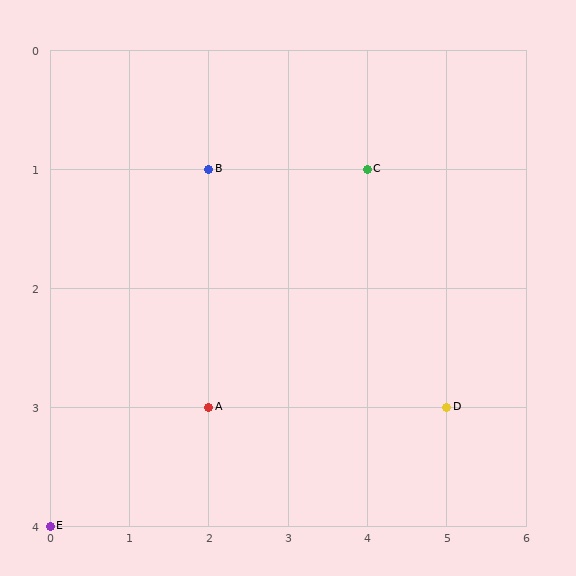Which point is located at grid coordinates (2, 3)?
Point A is at (2, 3).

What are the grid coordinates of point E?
Point E is at grid coordinates (0, 4).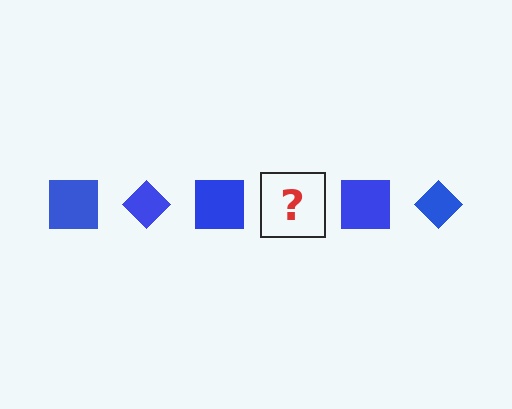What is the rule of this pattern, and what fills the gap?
The rule is that the pattern cycles through square, diamond shapes in blue. The gap should be filled with a blue diamond.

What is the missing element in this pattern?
The missing element is a blue diamond.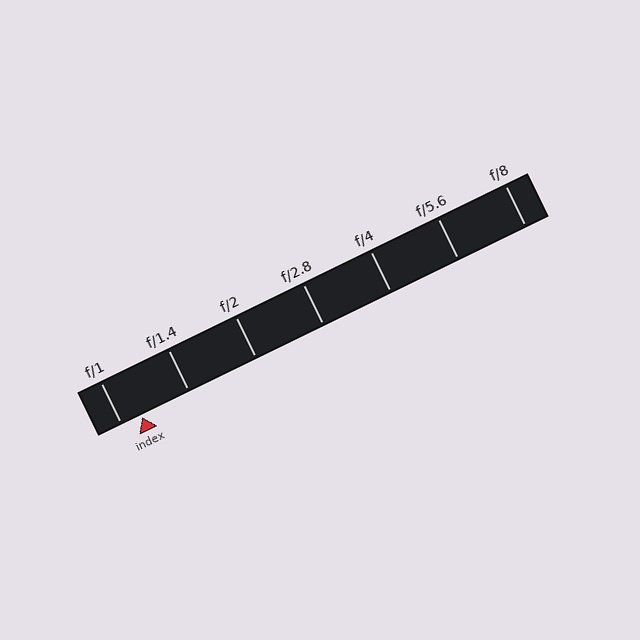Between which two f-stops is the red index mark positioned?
The index mark is between f/1 and f/1.4.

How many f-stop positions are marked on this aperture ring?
There are 7 f-stop positions marked.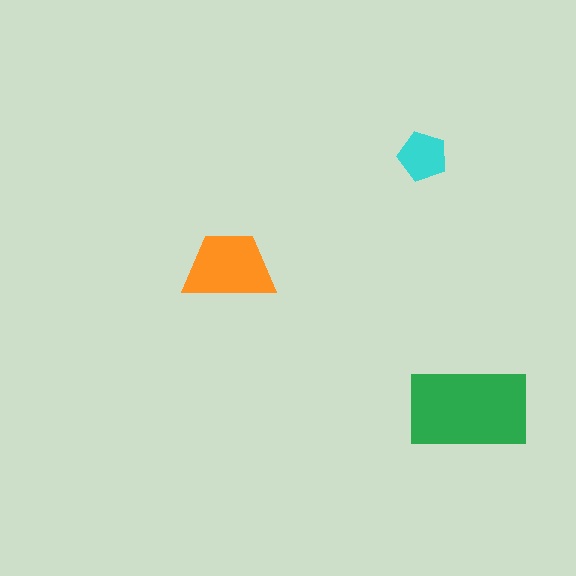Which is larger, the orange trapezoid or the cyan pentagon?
The orange trapezoid.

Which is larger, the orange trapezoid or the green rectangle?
The green rectangle.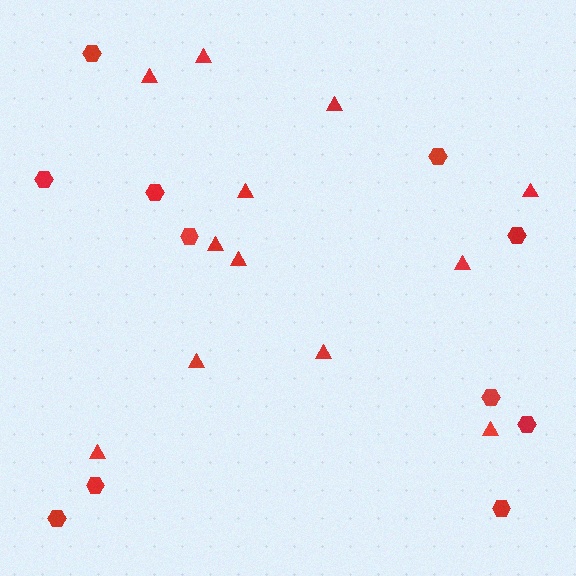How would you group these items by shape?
There are 2 groups: one group of triangles (12) and one group of hexagons (11).